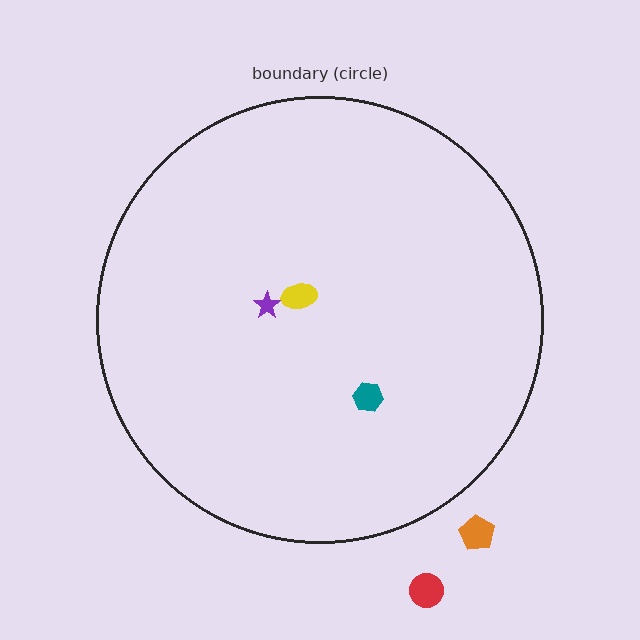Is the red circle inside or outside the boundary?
Outside.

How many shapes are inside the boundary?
3 inside, 2 outside.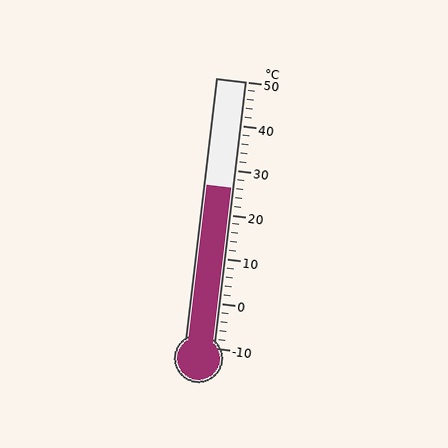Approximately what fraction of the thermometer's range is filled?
The thermometer is filled to approximately 60% of its range.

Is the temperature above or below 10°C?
The temperature is above 10°C.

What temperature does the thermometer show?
The thermometer shows approximately 26°C.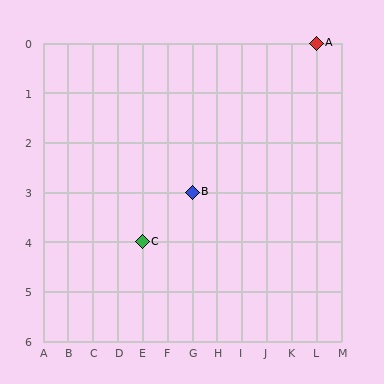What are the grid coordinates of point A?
Point A is at grid coordinates (L, 0).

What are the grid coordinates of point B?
Point B is at grid coordinates (G, 3).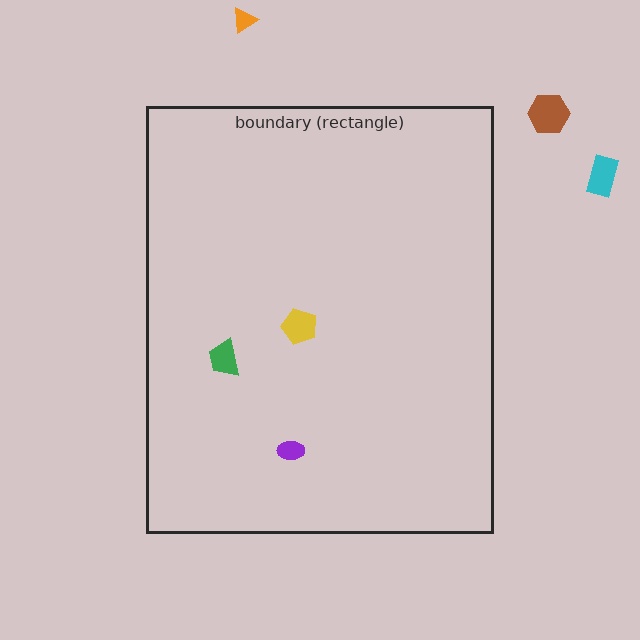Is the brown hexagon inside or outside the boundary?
Outside.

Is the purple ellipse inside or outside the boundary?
Inside.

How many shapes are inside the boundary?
3 inside, 3 outside.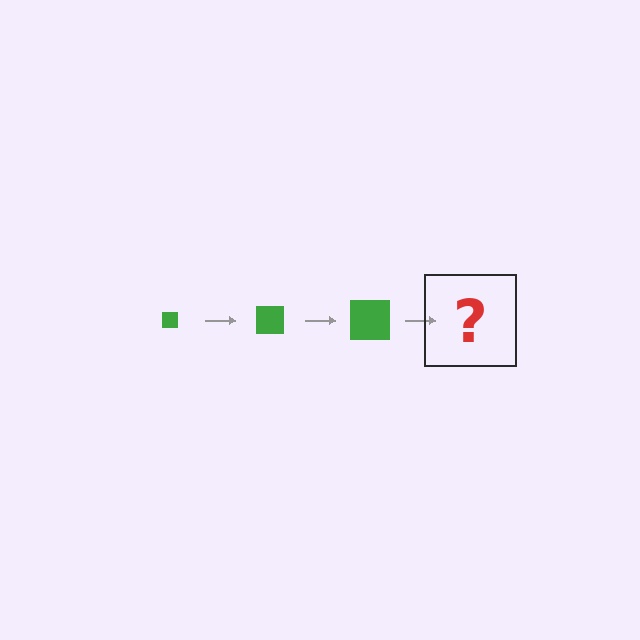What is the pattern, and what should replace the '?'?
The pattern is that the square gets progressively larger each step. The '?' should be a green square, larger than the previous one.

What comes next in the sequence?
The next element should be a green square, larger than the previous one.